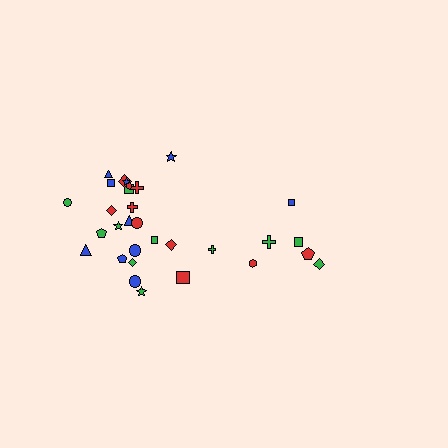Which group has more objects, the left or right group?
The left group.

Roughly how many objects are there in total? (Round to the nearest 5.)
Roughly 30 objects in total.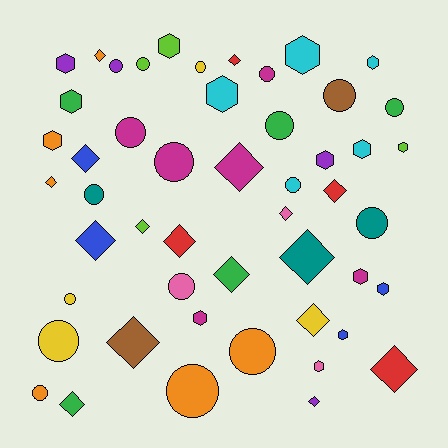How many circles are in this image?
There are 18 circles.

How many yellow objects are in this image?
There are 4 yellow objects.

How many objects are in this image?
There are 50 objects.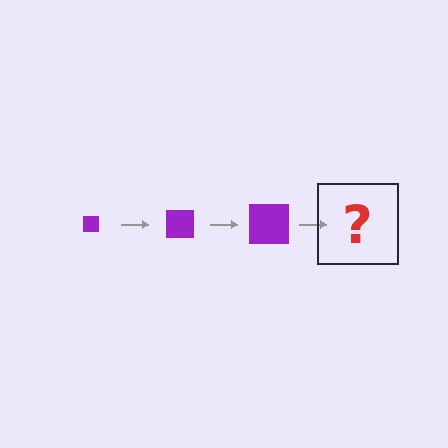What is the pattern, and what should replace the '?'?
The pattern is that the square gets progressively larger each step. The '?' should be a purple square, larger than the previous one.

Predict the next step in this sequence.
The next step is a purple square, larger than the previous one.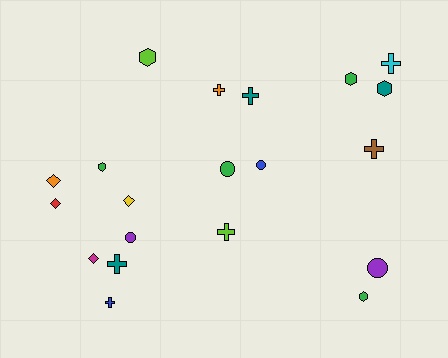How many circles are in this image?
There are 4 circles.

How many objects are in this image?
There are 20 objects.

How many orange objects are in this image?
There are 2 orange objects.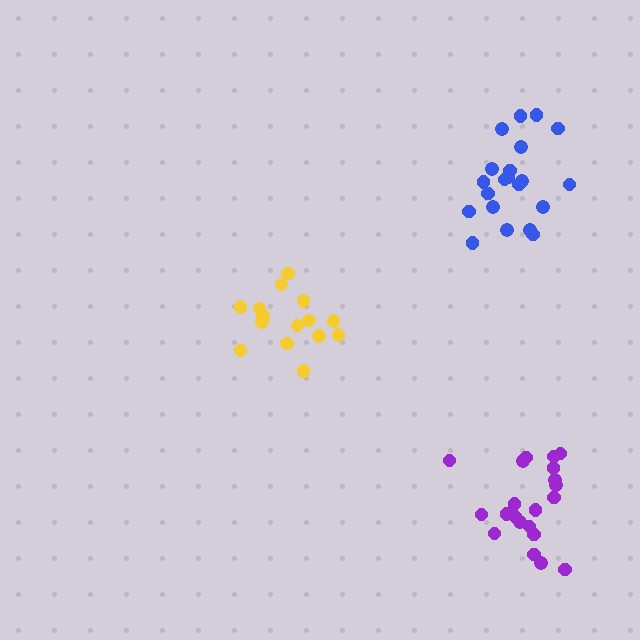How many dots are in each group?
Group 1: 15 dots, Group 2: 21 dots, Group 3: 21 dots (57 total).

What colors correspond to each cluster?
The clusters are colored: yellow, blue, purple.